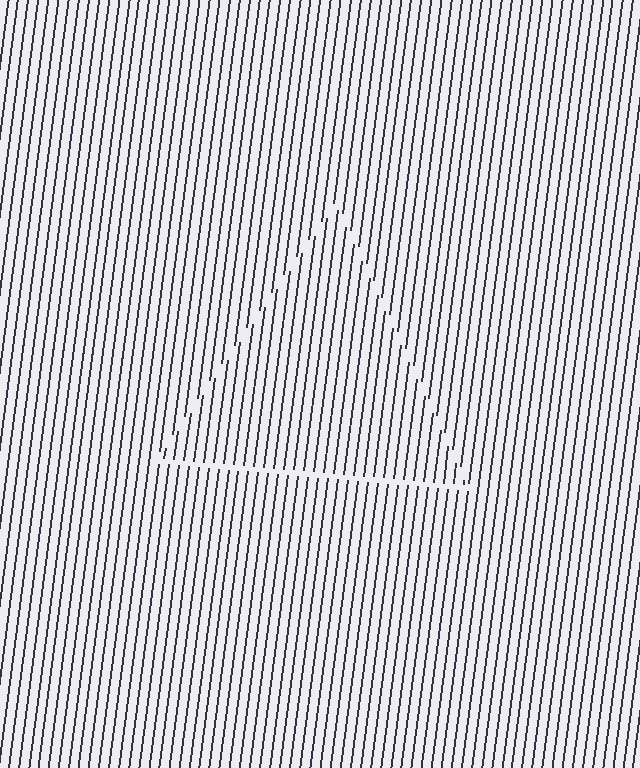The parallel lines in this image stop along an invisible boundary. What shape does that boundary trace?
An illusory triangle. The interior of the shape contains the same grating, shifted by half a period — the contour is defined by the phase discontinuity where line-ends from the inner and outer gratings abut.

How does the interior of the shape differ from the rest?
The interior of the shape contains the same grating, shifted by half a period — the contour is defined by the phase discontinuity where line-ends from the inner and outer gratings abut.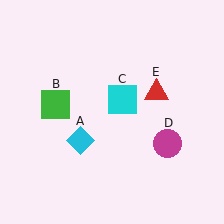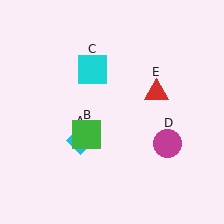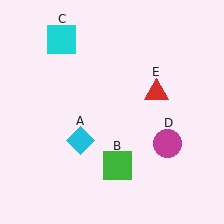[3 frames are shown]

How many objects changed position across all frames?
2 objects changed position: green square (object B), cyan square (object C).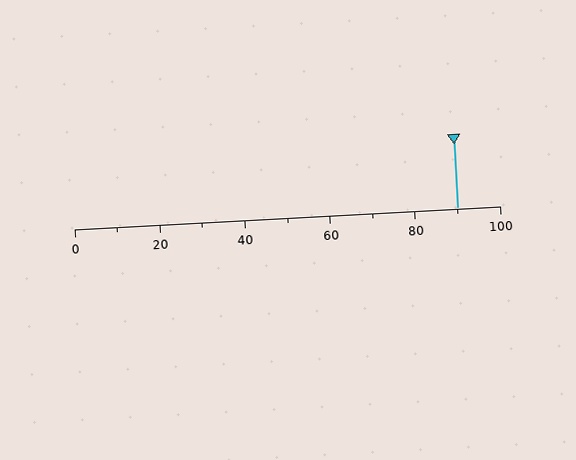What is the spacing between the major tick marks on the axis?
The major ticks are spaced 20 apart.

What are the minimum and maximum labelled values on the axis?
The axis runs from 0 to 100.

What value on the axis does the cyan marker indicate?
The marker indicates approximately 90.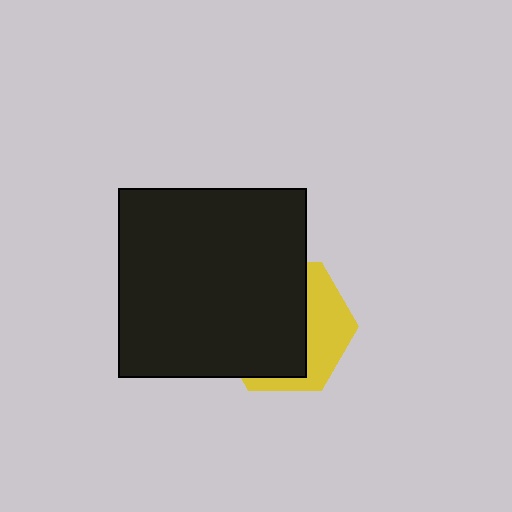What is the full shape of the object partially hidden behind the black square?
The partially hidden object is a yellow hexagon.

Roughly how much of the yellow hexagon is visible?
A small part of it is visible (roughly 36%).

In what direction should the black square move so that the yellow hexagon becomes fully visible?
The black square should move left. That is the shortest direction to clear the overlap and leave the yellow hexagon fully visible.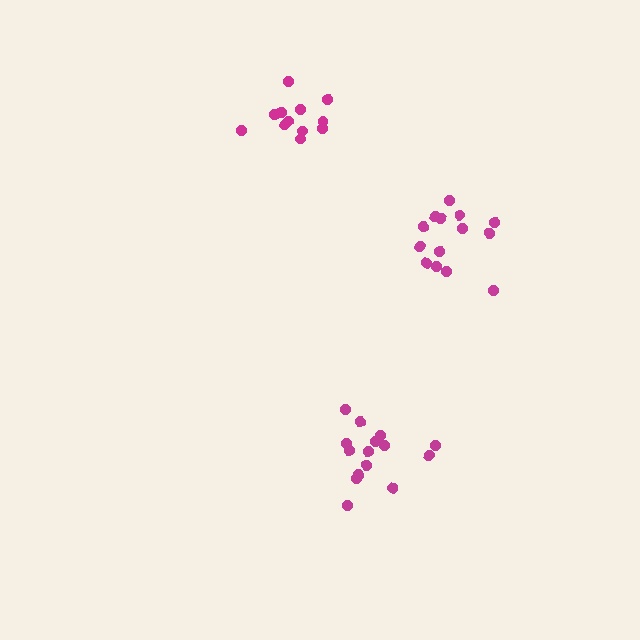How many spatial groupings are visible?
There are 3 spatial groupings.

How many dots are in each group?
Group 1: 15 dots, Group 2: 14 dots, Group 3: 12 dots (41 total).